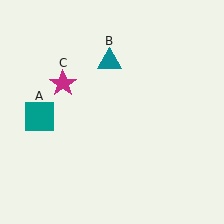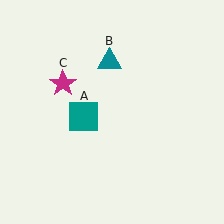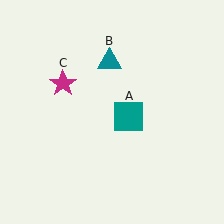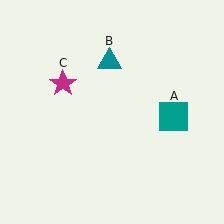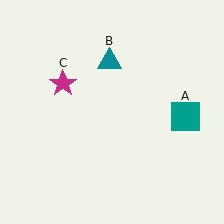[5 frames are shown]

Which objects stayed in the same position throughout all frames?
Teal triangle (object B) and magenta star (object C) remained stationary.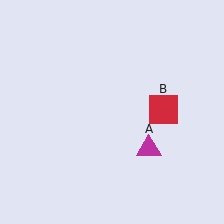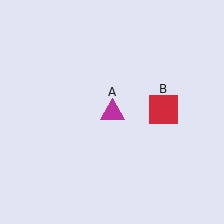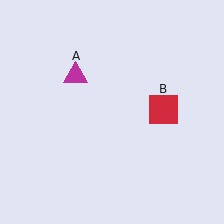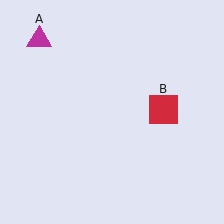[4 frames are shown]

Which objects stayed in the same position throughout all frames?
Red square (object B) remained stationary.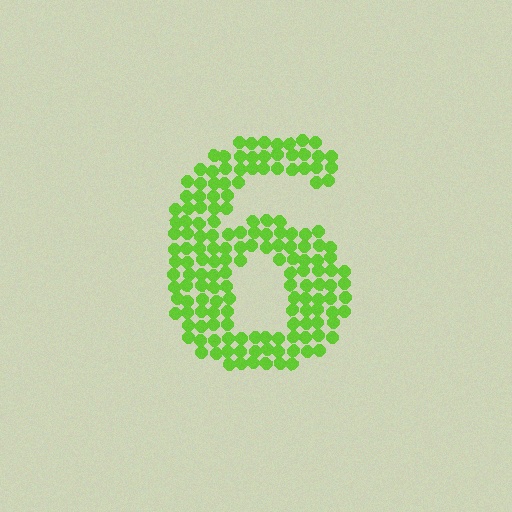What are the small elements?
The small elements are circles.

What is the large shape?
The large shape is the digit 6.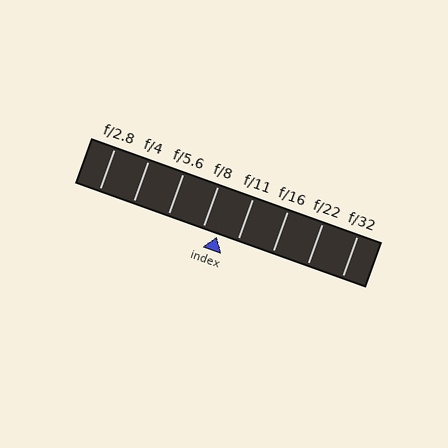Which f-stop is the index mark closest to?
The index mark is closest to f/8.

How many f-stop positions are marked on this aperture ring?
There are 8 f-stop positions marked.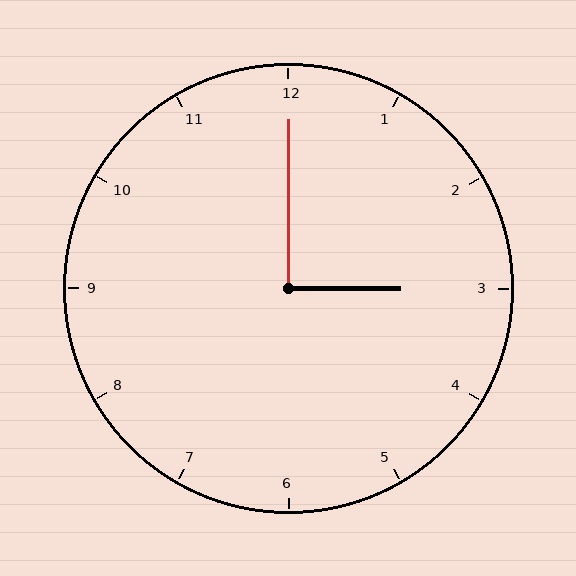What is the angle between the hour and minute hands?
Approximately 90 degrees.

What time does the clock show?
3:00.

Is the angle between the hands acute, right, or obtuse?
It is right.